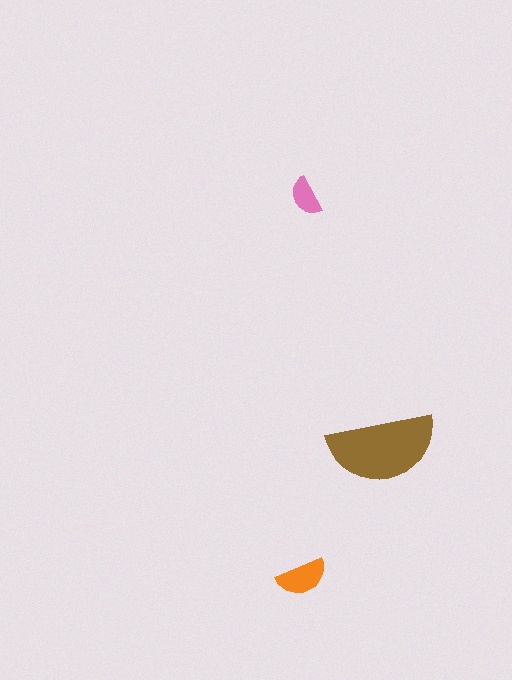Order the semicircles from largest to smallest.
the brown one, the orange one, the pink one.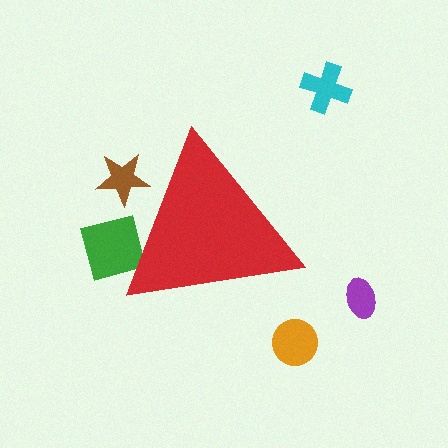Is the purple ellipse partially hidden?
No, the purple ellipse is fully visible.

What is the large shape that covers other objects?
A red triangle.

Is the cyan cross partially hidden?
No, the cyan cross is fully visible.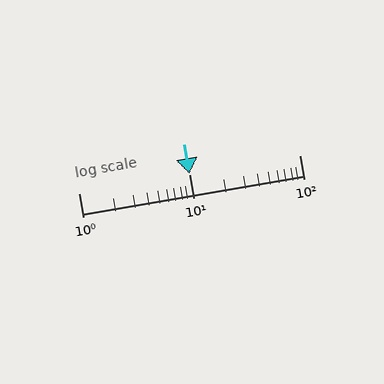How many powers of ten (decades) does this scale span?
The scale spans 2 decades, from 1 to 100.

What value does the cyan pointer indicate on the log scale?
The pointer indicates approximately 10.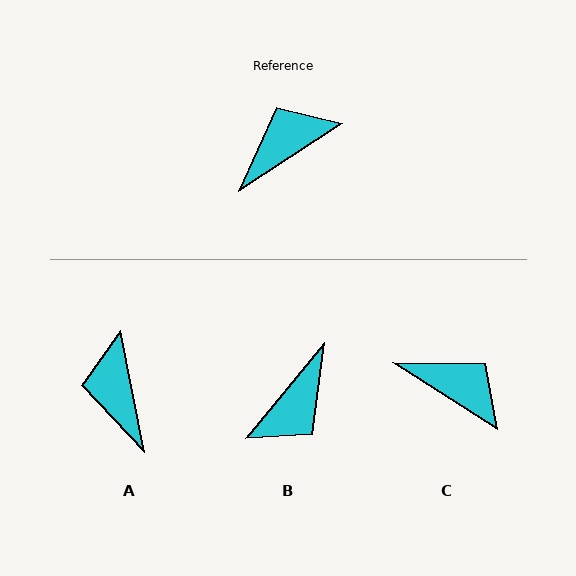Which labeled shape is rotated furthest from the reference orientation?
B, about 163 degrees away.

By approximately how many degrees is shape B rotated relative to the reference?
Approximately 163 degrees clockwise.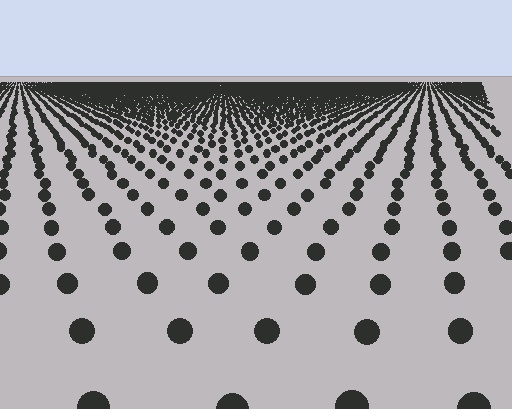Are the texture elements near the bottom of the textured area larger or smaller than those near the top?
Larger. Near the bottom, elements are closer to the viewer and appear at a bigger on-screen size.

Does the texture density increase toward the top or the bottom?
Density increases toward the top.